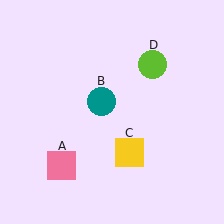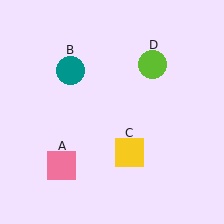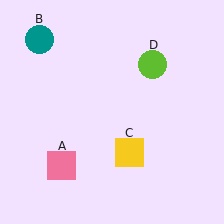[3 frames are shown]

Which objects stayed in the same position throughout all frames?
Pink square (object A) and yellow square (object C) and lime circle (object D) remained stationary.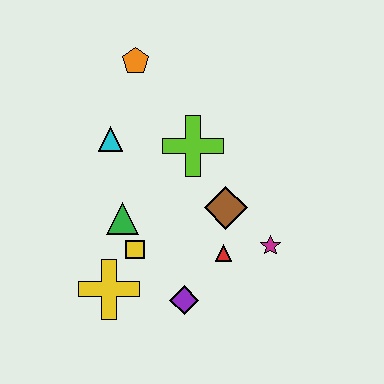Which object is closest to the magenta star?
The red triangle is closest to the magenta star.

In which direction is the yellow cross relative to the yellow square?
The yellow cross is below the yellow square.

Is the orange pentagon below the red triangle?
No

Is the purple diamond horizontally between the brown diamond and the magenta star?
No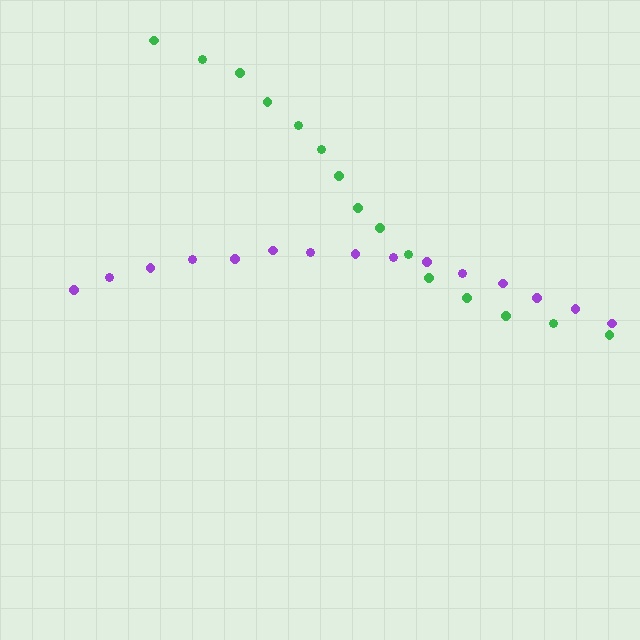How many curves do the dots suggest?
There are 2 distinct paths.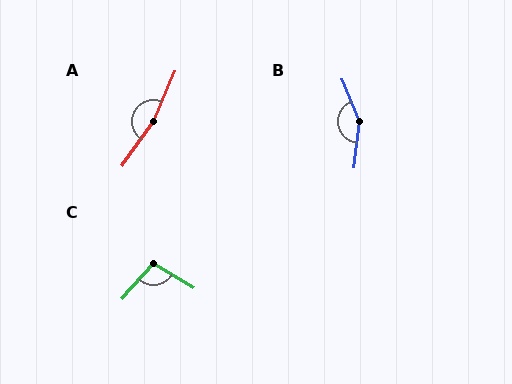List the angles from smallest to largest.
C (99°), B (150°), A (168°).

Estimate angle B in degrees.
Approximately 150 degrees.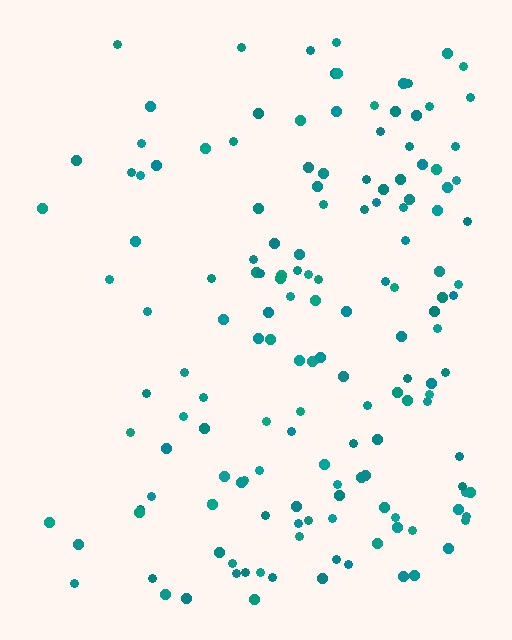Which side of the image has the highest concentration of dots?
The right.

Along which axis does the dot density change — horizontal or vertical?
Horizontal.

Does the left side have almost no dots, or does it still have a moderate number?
Still a moderate number, just noticeably fewer than the right.